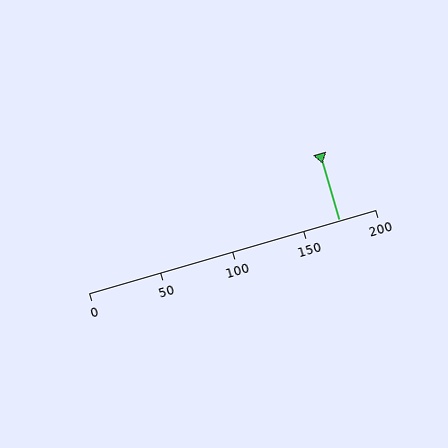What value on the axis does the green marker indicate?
The marker indicates approximately 175.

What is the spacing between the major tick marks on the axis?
The major ticks are spaced 50 apart.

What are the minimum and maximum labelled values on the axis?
The axis runs from 0 to 200.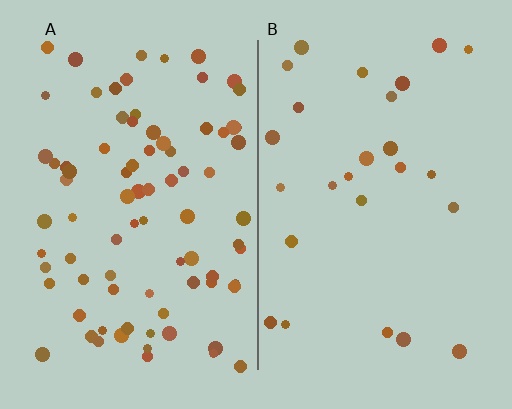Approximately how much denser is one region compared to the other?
Approximately 3.2× — region A over region B.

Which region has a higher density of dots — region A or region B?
A (the left).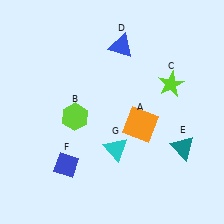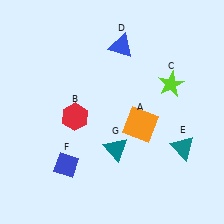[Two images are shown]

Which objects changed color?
B changed from lime to red. G changed from cyan to teal.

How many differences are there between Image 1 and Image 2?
There are 2 differences between the two images.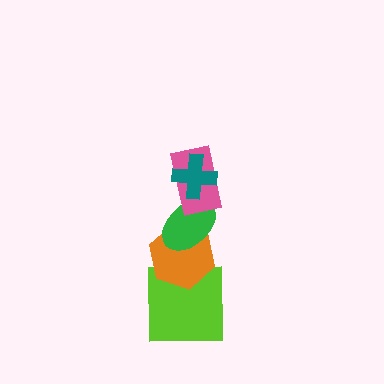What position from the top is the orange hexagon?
The orange hexagon is 4th from the top.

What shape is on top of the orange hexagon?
The green ellipse is on top of the orange hexagon.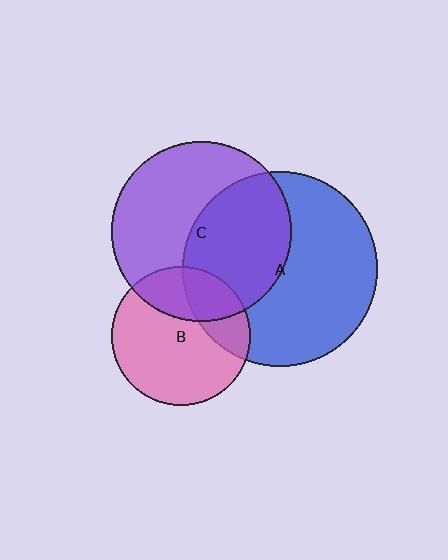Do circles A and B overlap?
Yes.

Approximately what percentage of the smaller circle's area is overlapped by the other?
Approximately 25%.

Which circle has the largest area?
Circle A (blue).